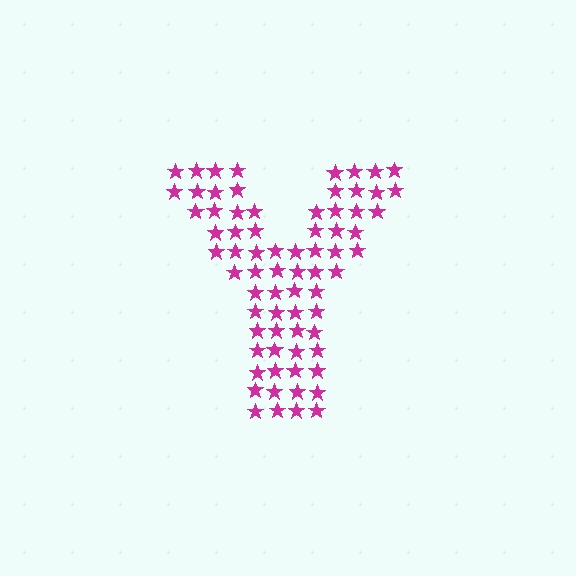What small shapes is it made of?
It is made of small stars.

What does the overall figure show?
The overall figure shows the letter Y.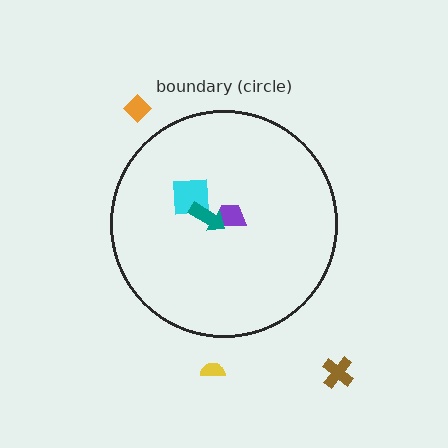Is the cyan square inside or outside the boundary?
Inside.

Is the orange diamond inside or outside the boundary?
Outside.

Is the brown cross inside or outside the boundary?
Outside.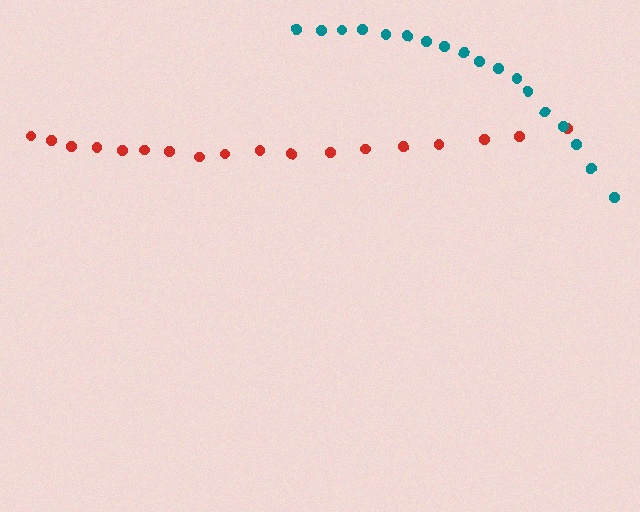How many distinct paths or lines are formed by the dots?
There are 2 distinct paths.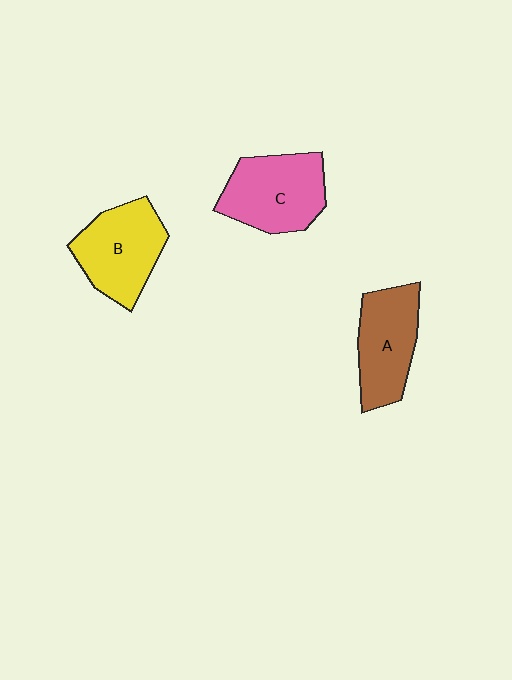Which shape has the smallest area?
Shape A (brown).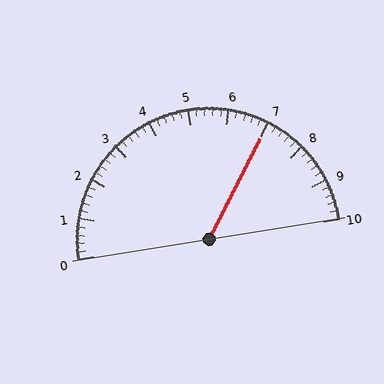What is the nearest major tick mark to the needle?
The nearest major tick mark is 7.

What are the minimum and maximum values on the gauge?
The gauge ranges from 0 to 10.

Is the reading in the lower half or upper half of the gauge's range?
The reading is in the upper half of the range (0 to 10).